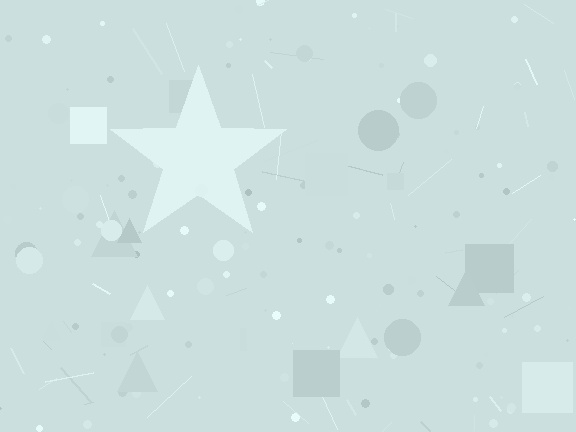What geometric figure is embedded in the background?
A star is embedded in the background.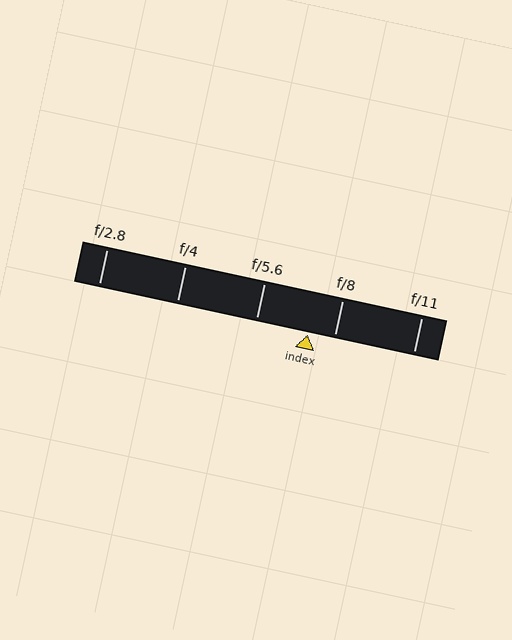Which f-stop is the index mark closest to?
The index mark is closest to f/8.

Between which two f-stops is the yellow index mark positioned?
The index mark is between f/5.6 and f/8.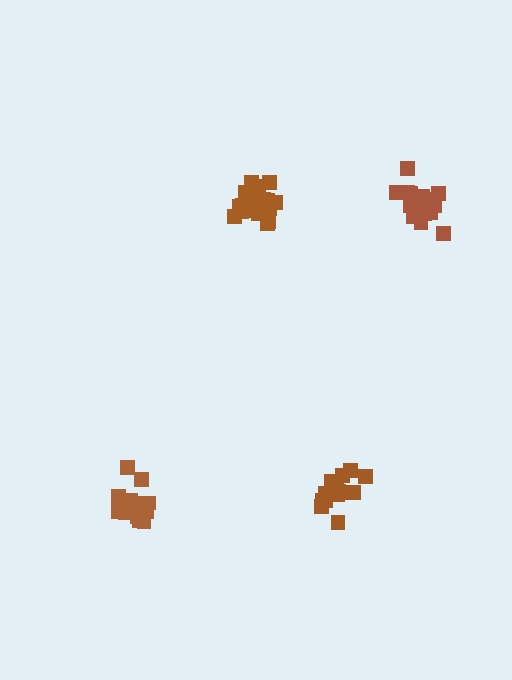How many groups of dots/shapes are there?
There are 4 groups.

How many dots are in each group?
Group 1: 19 dots, Group 2: 15 dots, Group 3: 21 dots, Group 4: 16 dots (71 total).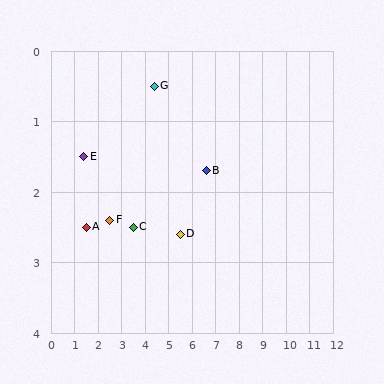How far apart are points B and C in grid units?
Points B and C are about 3.2 grid units apart.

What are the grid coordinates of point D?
Point D is at approximately (5.5, 2.6).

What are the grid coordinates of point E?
Point E is at approximately (1.4, 1.5).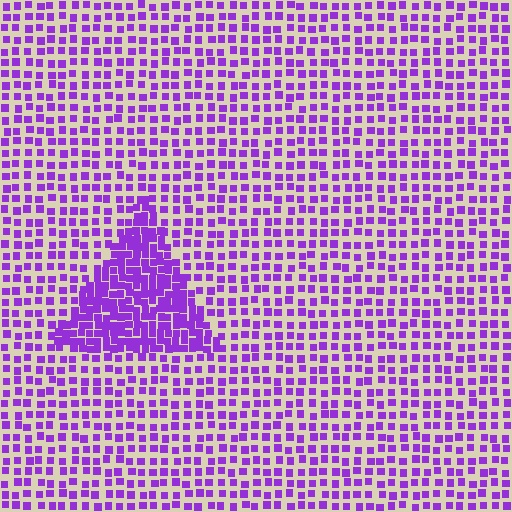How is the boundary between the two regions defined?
The boundary is defined by a change in element density (approximately 2.1x ratio). All elements are the same color, size, and shape.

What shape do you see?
I see a triangle.